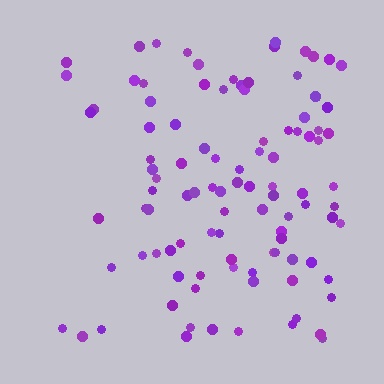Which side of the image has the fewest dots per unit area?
The left.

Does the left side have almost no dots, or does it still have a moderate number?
Still a moderate number, just noticeably fewer than the right.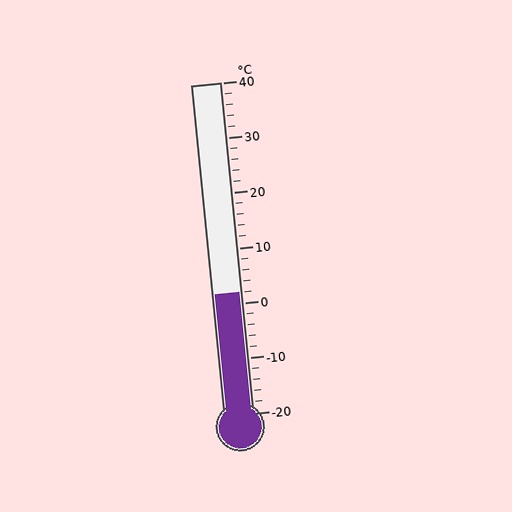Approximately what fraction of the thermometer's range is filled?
The thermometer is filled to approximately 35% of its range.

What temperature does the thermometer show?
The thermometer shows approximately 2°C.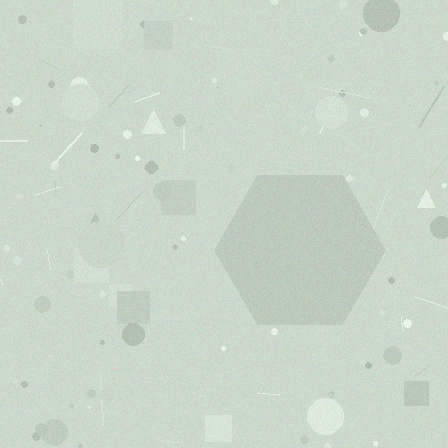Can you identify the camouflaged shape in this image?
The camouflaged shape is a hexagon.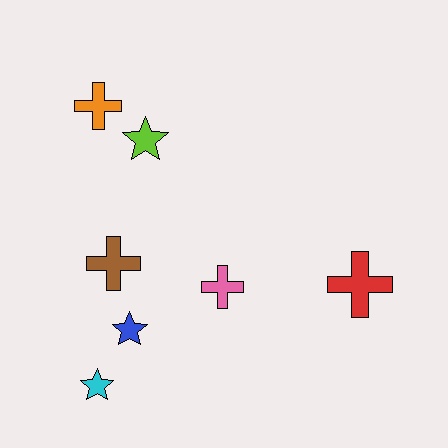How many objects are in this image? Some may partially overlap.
There are 7 objects.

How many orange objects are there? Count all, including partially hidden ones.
There is 1 orange object.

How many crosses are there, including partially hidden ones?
There are 4 crosses.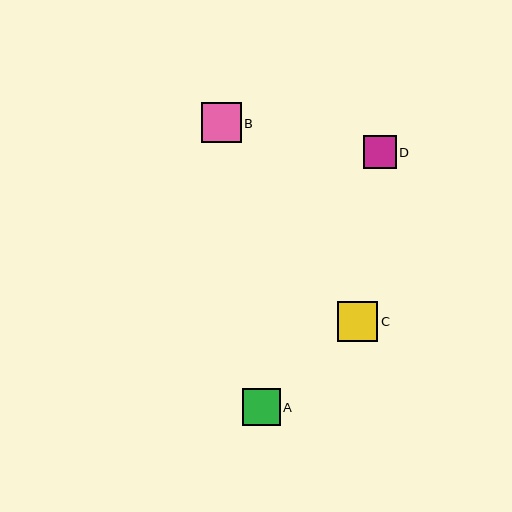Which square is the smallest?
Square D is the smallest with a size of approximately 33 pixels.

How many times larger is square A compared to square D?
Square A is approximately 1.1 times the size of square D.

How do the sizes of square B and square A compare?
Square B and square A are approximately the same size.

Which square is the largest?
Square B is the largest with a size of approximately 40 pixels.